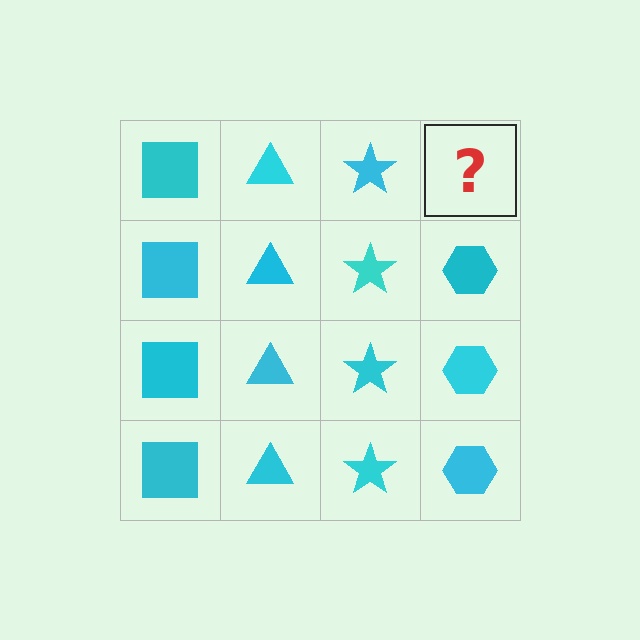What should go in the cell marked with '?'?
The missing cell should contain a cyan hexagon.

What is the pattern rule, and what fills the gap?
The rule is that each column has a consistent shape. The gap should be filled with a cyan hexagon.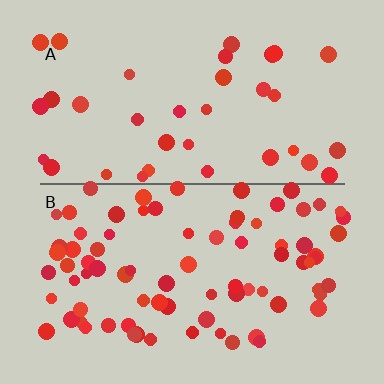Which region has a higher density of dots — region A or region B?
B (the bottom).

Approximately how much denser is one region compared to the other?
Approximately 2.2× — region B over region A.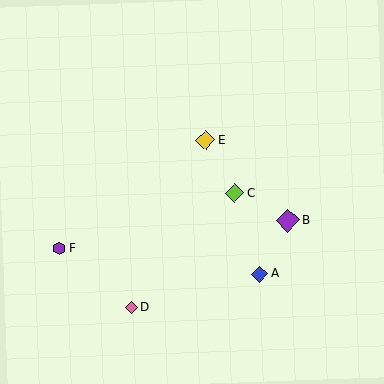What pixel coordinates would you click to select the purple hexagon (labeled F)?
Click at (59, 248) to select the purple hexagon F.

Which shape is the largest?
The purple diamond (labeled B) is the largest.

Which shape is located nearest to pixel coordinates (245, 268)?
The blue diamond (labeled A) at (260, 274) is nearest to that location.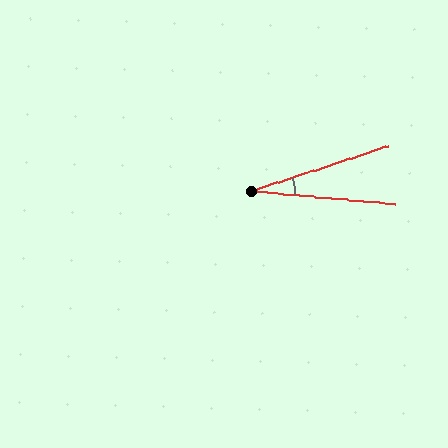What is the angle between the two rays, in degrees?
Approximately 24 degrees.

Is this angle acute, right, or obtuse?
It is acute.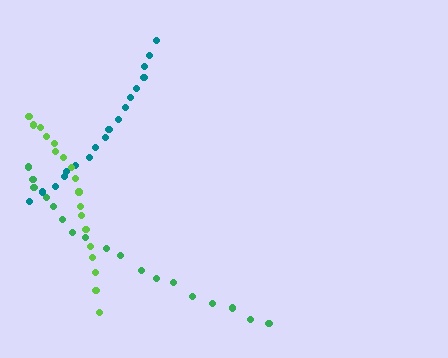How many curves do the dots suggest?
There are 3 distinct paths.